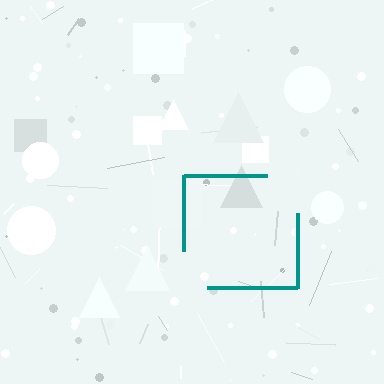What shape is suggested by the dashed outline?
The dashed outline suggests a square.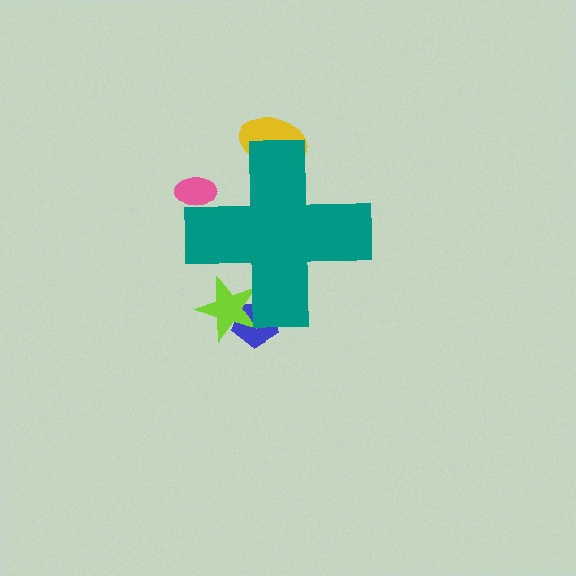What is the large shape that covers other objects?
A teal cross.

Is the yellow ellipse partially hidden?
Yes, the yellow ellipse is partially hidden behind the teal cross.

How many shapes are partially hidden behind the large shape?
4 shapes are partially hidden.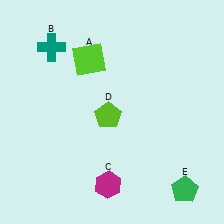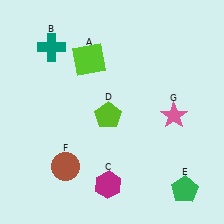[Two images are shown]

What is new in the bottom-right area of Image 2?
A pink star (G) was added in the bottom-right area of Image 2.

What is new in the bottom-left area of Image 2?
A brown circle (F) was added in the bottom-left area of Image 2.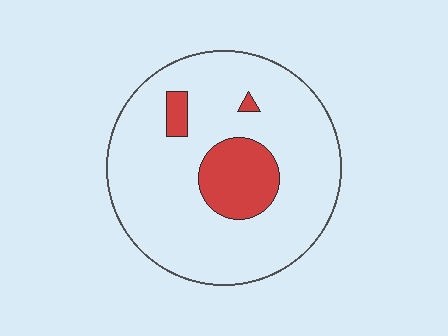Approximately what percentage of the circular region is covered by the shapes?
Approximately 15%.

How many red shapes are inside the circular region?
3.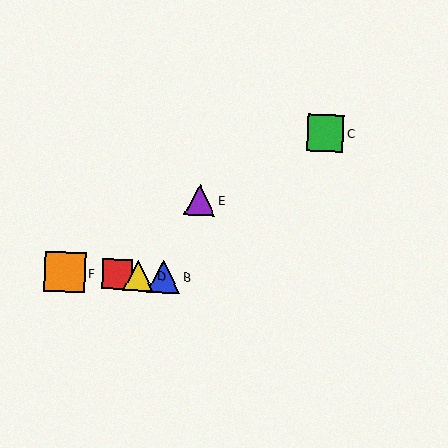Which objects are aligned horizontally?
Objects A, B, D, F are aligned horizontally.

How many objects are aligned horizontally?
4 objects (A, B, D, F) are aligned horizontally.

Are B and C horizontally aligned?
No, B is at y≈276 and C is at y≈133.